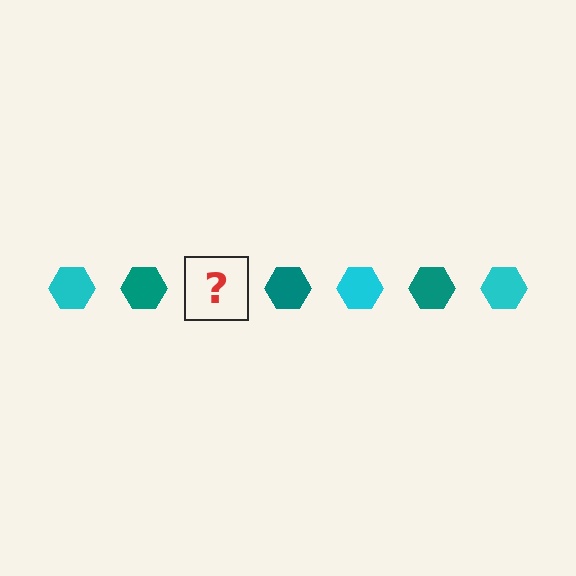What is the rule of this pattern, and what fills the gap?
The rule is that the pattern cycles through cyan, teal hexagons. The gap should be filled with a cyan hexagon.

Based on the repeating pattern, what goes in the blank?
The blank should be a cyan hexagon.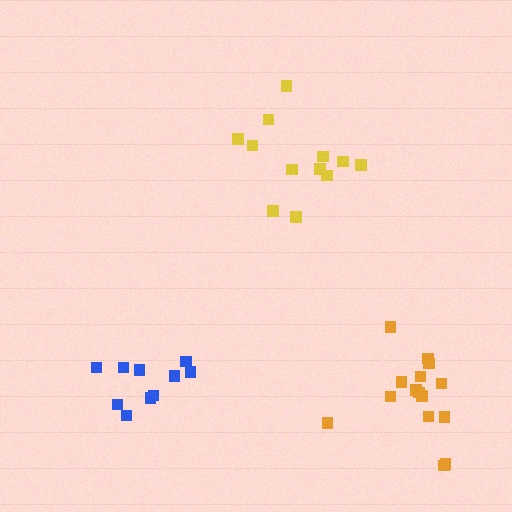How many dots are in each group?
Group 1: 12 dots, Group 2: 15 dots, Group 3: 10 dots (37 total).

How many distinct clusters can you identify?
There are 3 distinct clusters.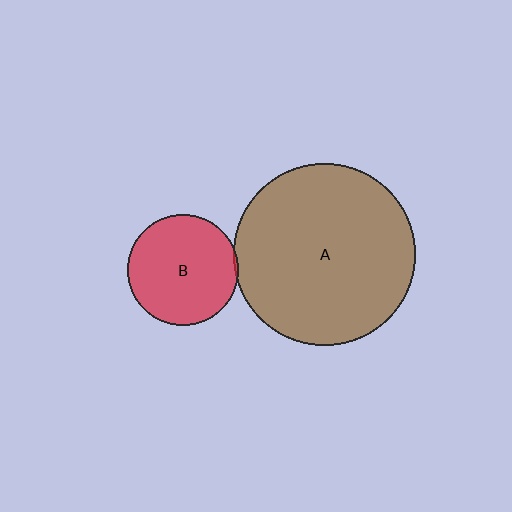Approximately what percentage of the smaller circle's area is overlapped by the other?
Approximately 5%.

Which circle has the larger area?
Circle A (brown).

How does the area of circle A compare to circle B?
Approximately 2.7 times.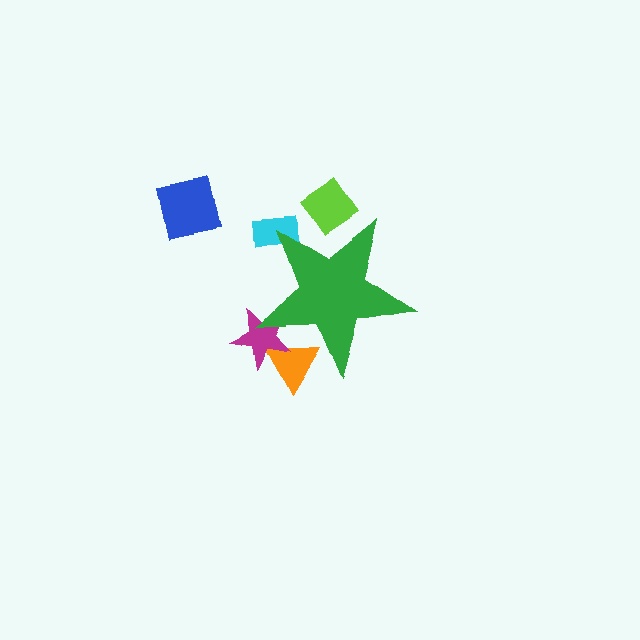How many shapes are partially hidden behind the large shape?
4 shapes are partially hidden.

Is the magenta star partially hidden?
Yes, the magenta star is partially hidden behind the green star.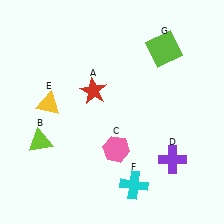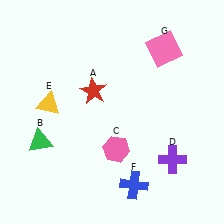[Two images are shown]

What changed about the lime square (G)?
In Image 1, G is lime. In Image 2, it changed to pink.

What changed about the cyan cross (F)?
In Image 1, F is cyan. In Image 2, it changed to blue.